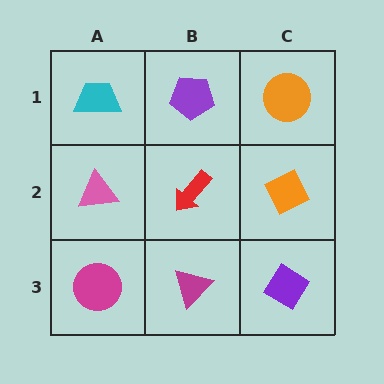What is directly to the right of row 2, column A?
A red arrow.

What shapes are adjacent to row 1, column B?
A red arrow (row 2, column B), a cyan trapezoid (row 1, column A), an orange circle (row 1, column C).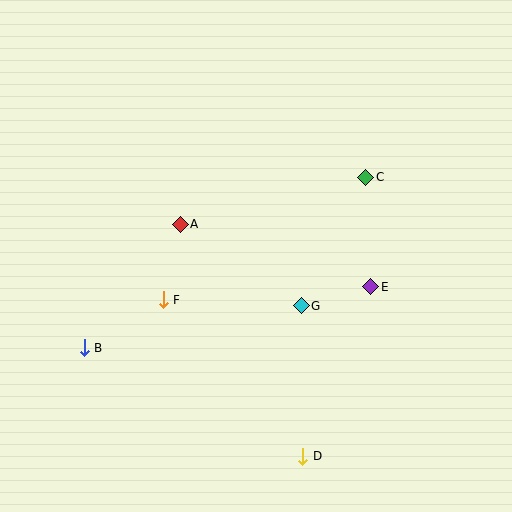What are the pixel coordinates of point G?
Point G is at (301, 306).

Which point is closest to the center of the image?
Point G at (301, 306) is closest to the center.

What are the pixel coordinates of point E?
Point E is at (371, 287).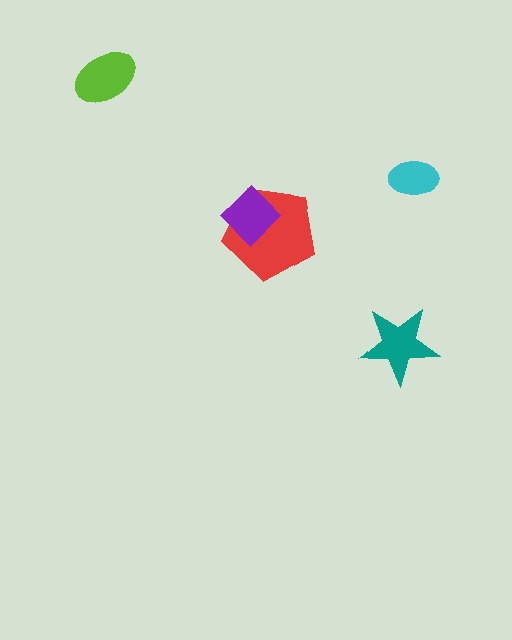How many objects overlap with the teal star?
0 objects overlap with the teal star.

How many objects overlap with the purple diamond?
1 object overlaps with the purple diamond.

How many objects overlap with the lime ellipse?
0 objects overlap with the lime ellipse.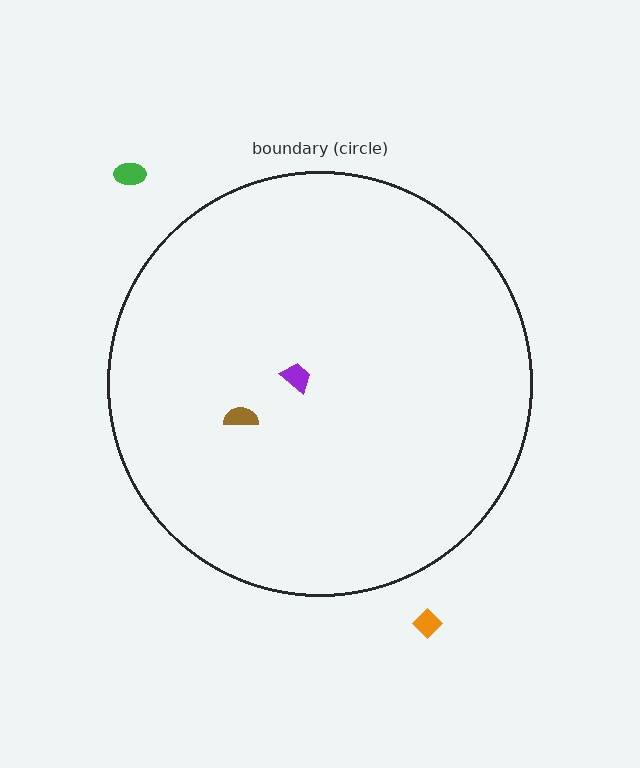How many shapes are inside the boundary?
2 inside, 2 outside.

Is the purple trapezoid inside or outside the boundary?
Inside.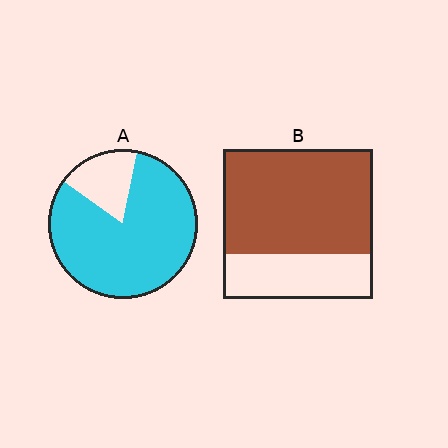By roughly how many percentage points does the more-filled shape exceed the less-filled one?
By roughly 10 percentage points (A over B).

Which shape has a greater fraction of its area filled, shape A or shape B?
Shape A.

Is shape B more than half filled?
Yes.